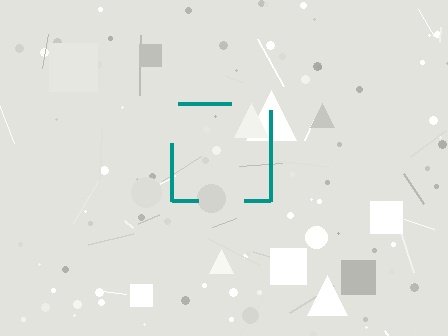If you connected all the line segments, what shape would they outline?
They would outline a square.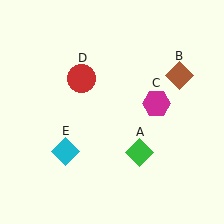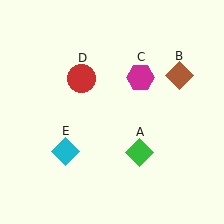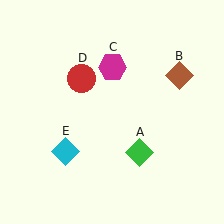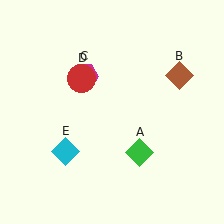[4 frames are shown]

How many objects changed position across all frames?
1 object changed position: magenta hexagon (object C).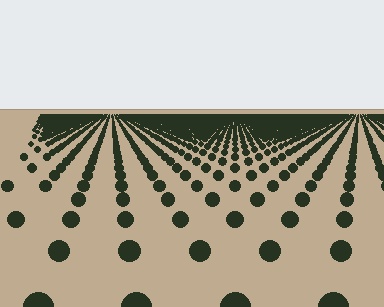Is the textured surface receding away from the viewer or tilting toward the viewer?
The surface is receding away from the viewer. Texture elements get smaller and denser toward the top.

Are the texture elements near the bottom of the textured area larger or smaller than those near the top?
Larger. Near the bottom, elements are closer to the viewer and appear at a bigger on-screen size.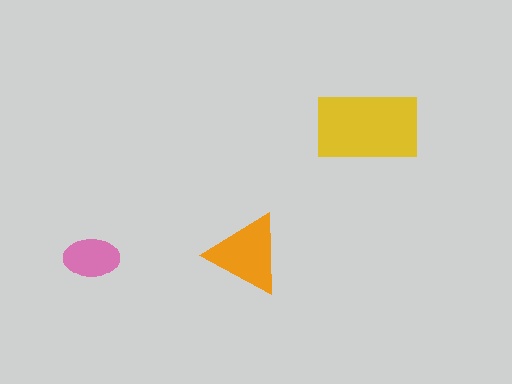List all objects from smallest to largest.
The pink ellipse, the orange triangle, the yellow rectangle.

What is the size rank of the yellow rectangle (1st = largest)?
1st.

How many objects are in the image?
There are 3 objects in the image.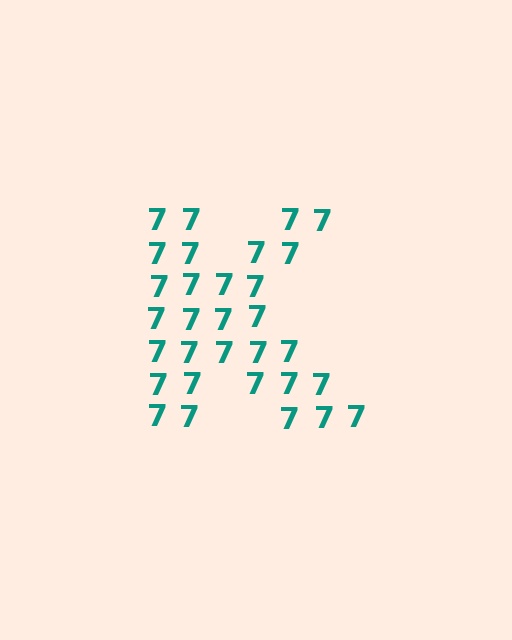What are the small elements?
The small elements are digit 7's.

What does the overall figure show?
The overall figure shows the letter K.